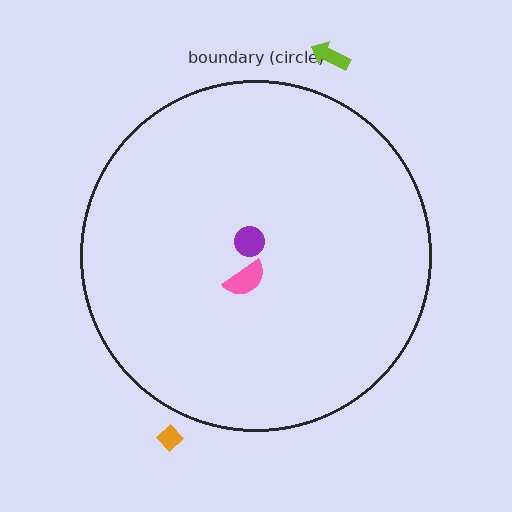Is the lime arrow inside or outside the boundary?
Outside.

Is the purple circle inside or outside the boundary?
Inside.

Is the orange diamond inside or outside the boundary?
Outside.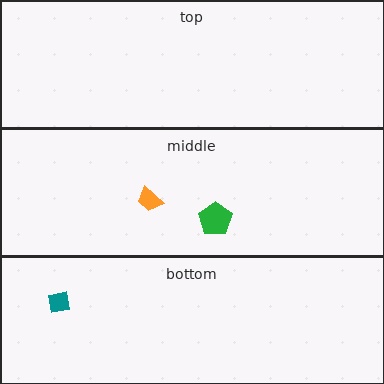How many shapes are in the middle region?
2.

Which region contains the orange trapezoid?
The middle region.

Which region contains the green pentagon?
The middle region.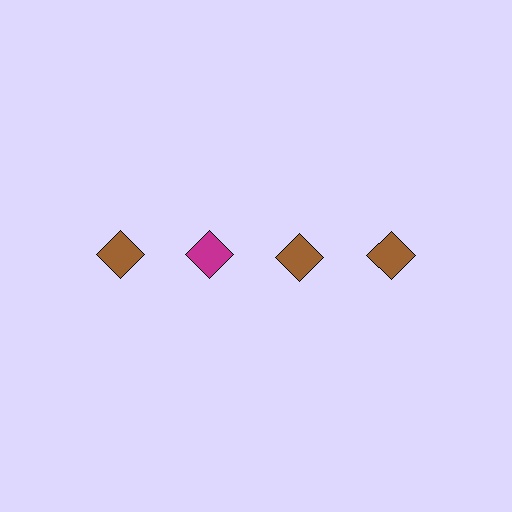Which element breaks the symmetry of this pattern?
The magenta diamond in the top row, second from left column breaks the symmetry. All other shapes are brown diamonds.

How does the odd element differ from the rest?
It has a different color: magenta instead of brown.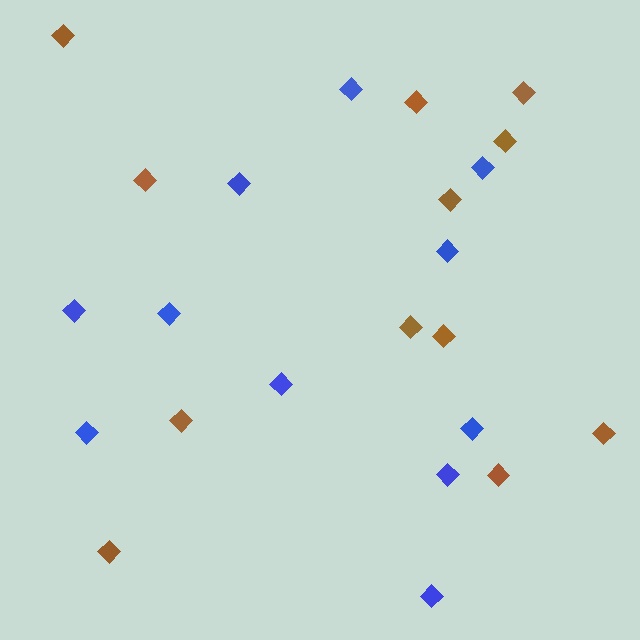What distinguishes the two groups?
There are 2 groups: one group of brown diamonds (12) and one group of blue diamonds (11).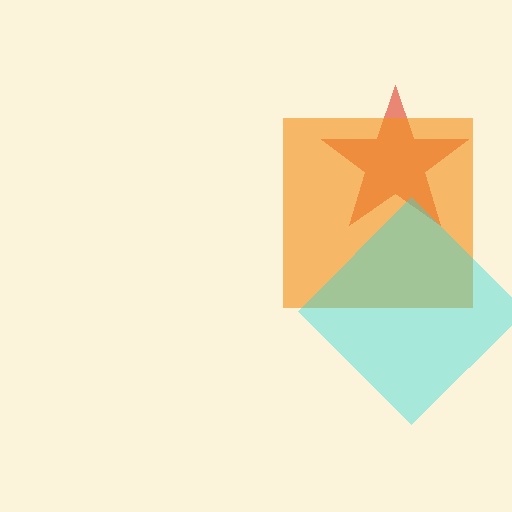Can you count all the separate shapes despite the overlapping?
Yes, there are 3 separate shapes.